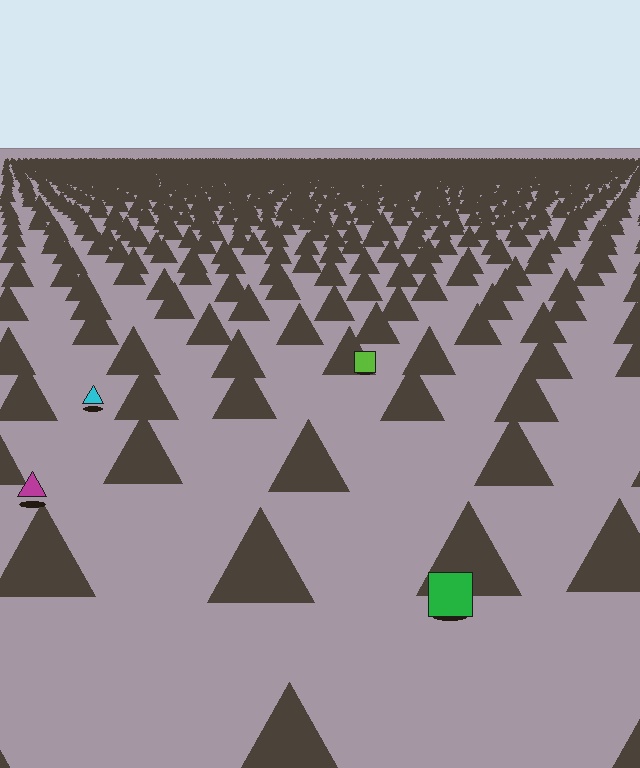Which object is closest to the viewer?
The green square is closest. The texture marks near it are larger and more spread out.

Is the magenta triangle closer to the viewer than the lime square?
Yes. The magenta triangle is closer — you can tell from the texture gradient: the ground texture is coarser near it.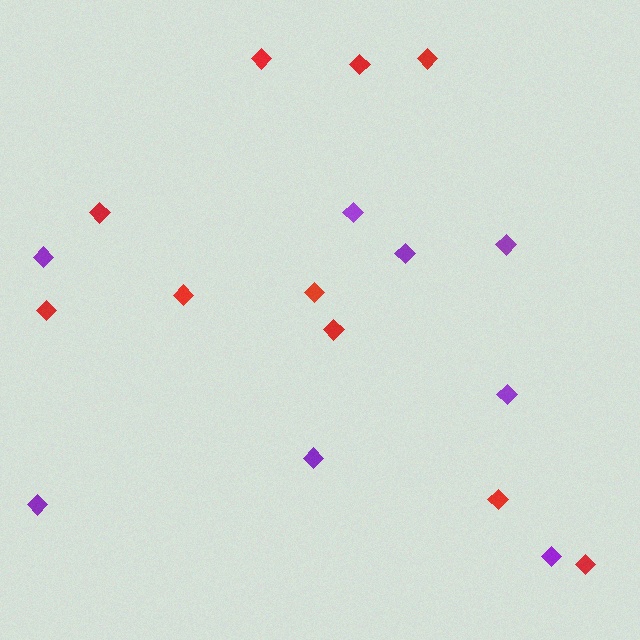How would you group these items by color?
There are 2 groups: one group of purple diamonds (8) and one group of red diamonds (10).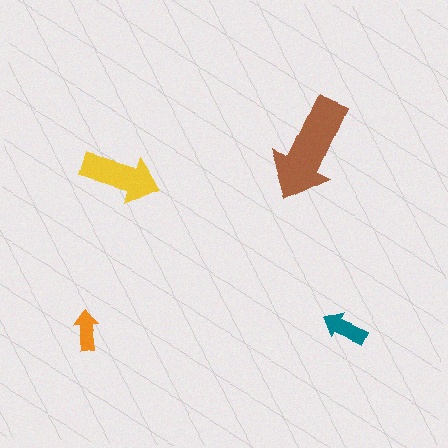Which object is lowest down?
The orange arrow is bottommost.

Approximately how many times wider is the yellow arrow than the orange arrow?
About 2 times wider.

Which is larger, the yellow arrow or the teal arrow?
The yellow one.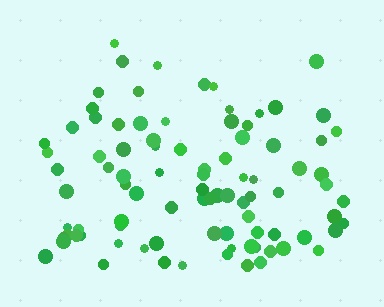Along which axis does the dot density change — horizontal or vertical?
Vertical.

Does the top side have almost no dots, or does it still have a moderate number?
Still a moderate number, just noticeably fewer than the bottom.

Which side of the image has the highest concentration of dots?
The bottom.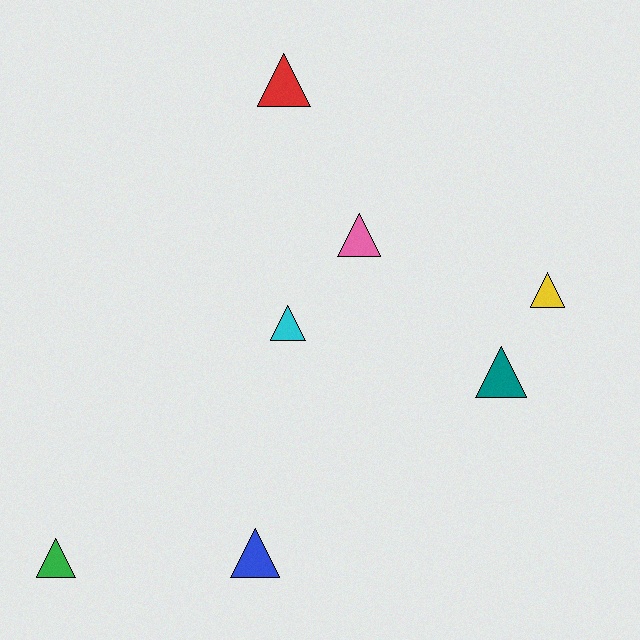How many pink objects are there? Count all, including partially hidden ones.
There is 1 pink object.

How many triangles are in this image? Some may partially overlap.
There are 7 triangles.